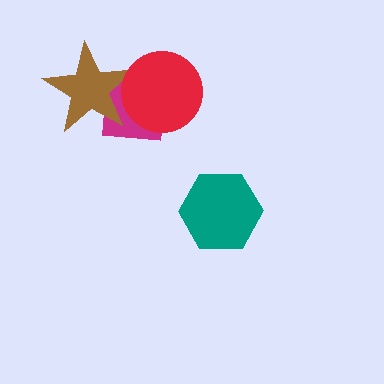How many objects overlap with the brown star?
2 objects overlap with the brown star.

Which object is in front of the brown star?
The red circle is in front of the brown star.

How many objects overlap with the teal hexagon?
0 objects overlap with the teal hexagon.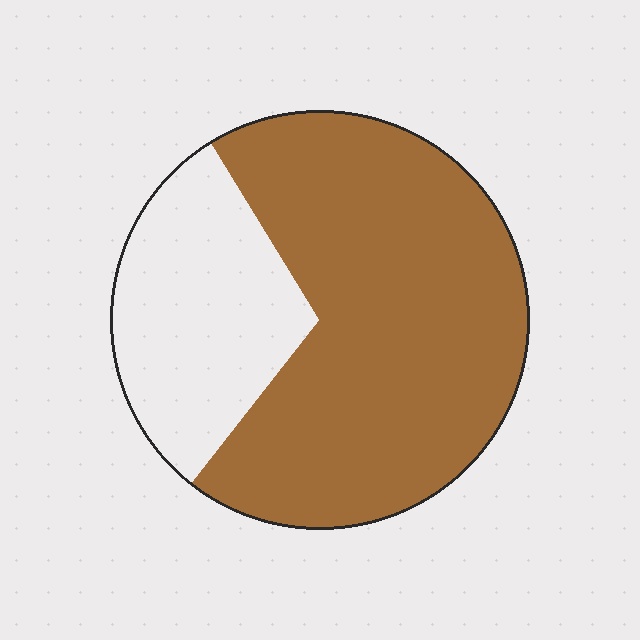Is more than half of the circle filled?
Yes.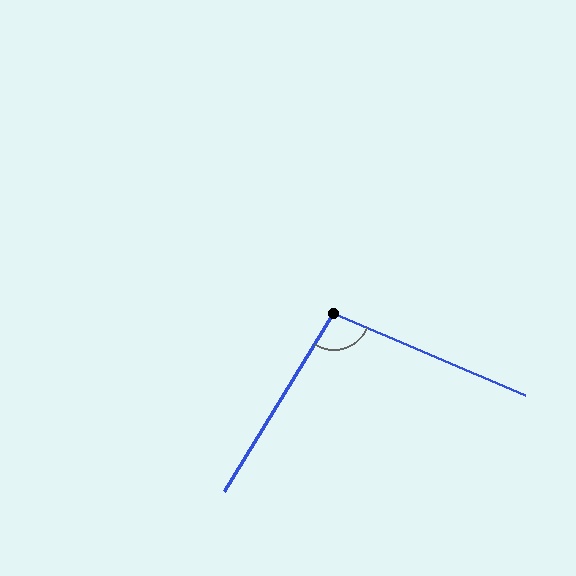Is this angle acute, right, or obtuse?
It is obtuse.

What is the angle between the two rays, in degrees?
Approximately 99 degrees.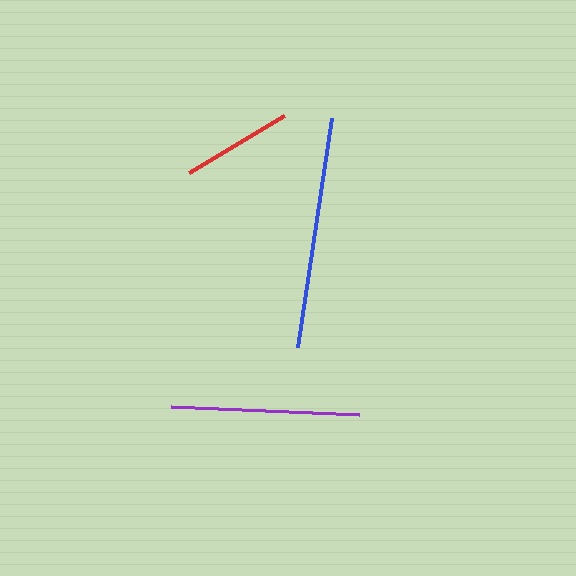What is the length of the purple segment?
The purple segment is approximately 188 pixels long.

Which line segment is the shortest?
The red line is the shortest at approximately 111 pixels.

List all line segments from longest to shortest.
From longest to shortest: blue, purple, red.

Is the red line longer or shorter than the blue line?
The blue line is longer than the red line.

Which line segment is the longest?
The blue line is the longest at approximately 231 pixels.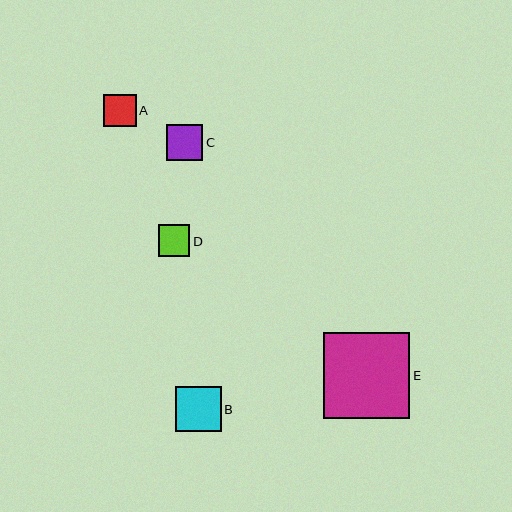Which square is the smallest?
Square D is the smallest with a size of approximately 32 pixels.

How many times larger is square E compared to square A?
Square E is approximately 2.7 times the size of square A.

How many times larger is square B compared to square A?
Square B is approximately 1.4 times the size of square A.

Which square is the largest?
Square E is the largest with a size of approximately 87 pixels.